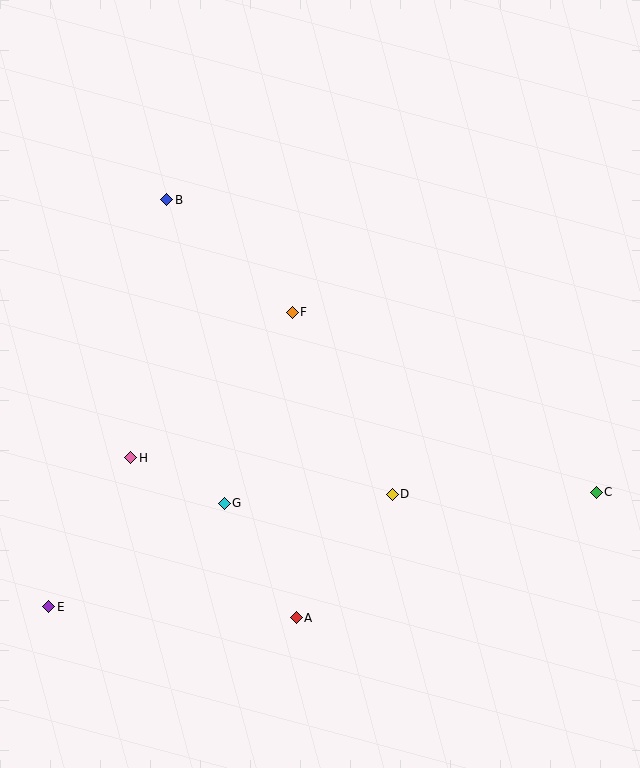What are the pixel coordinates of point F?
Point F is at (292, 312).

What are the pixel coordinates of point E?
Point E is at (49, 607).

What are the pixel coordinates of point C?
Point C is at (596, 492).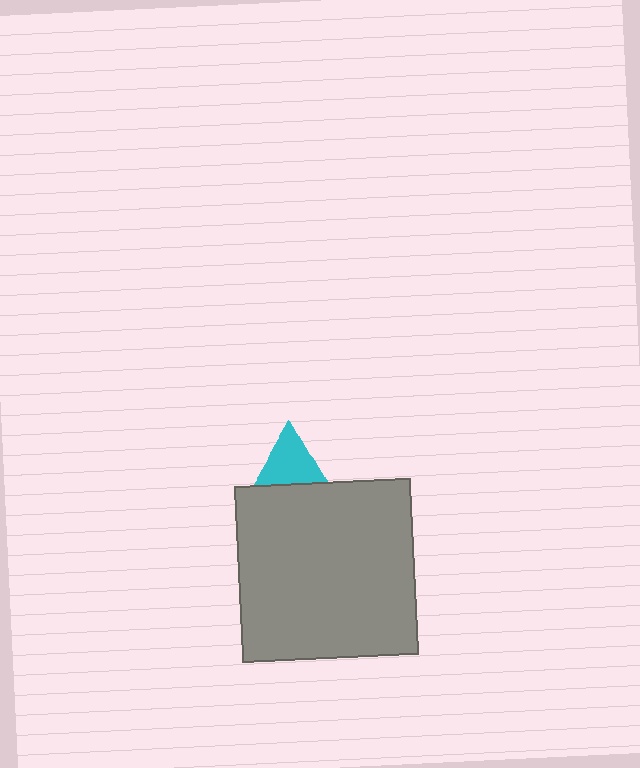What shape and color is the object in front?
The object in front is a gray square.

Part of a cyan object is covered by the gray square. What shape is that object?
It is a triangle.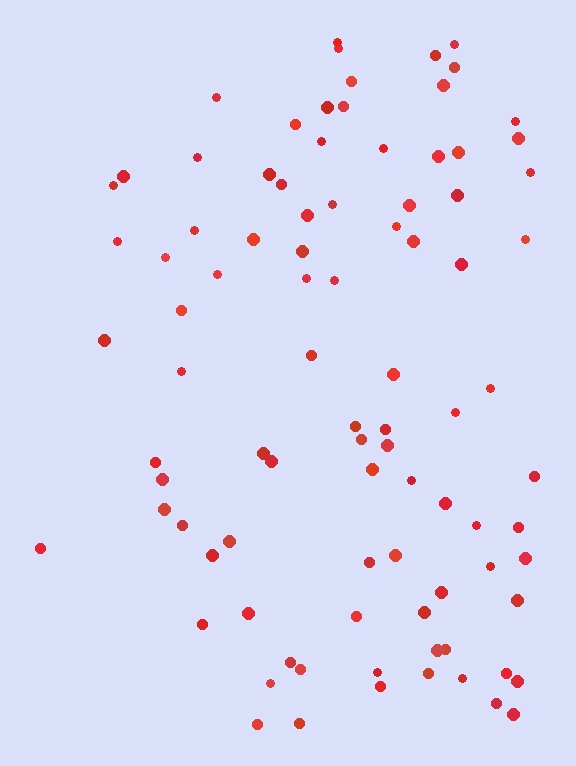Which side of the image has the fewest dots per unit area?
The left.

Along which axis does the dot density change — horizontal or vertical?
Horizontal.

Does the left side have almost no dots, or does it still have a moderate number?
Still a moderate number, just noticeably fewer than the right.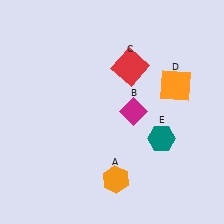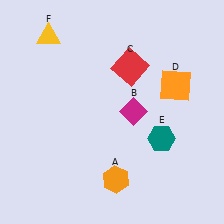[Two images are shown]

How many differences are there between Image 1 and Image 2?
There is 1 difference between the two images.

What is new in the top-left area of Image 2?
A yellow triangle (F) was added in the top-left area of Image 2.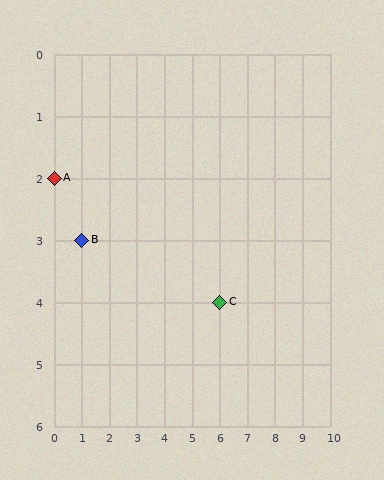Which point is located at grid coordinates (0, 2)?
Point A is at (0, 2).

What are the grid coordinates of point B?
Point B is at grid coordinates (1, 3).